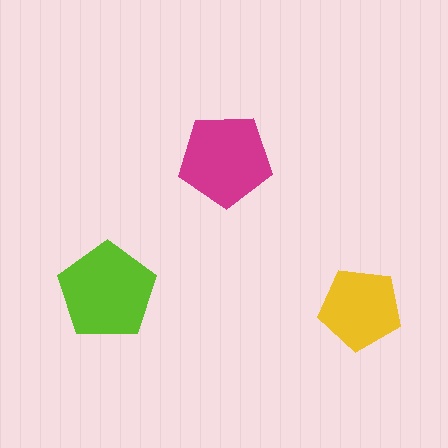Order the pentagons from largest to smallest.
the lime one, the magenta one, the yellow one.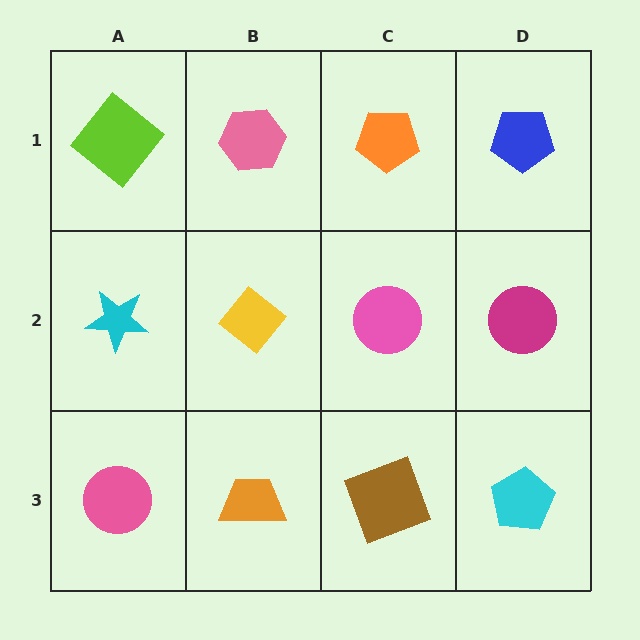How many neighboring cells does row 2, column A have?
3.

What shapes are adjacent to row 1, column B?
A yellow diamond (row 2, column B), a lime diamond (row 1, column A), an orange pentagon (row 1, column C).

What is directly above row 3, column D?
A magenta circle.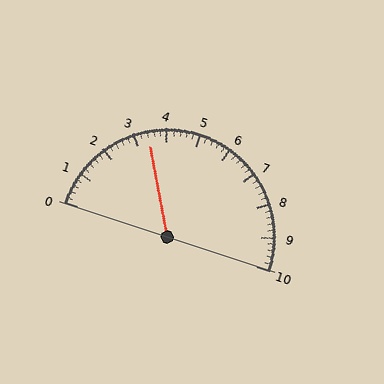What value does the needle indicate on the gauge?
The needle indicates approximately 3.4.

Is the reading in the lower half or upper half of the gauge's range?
The reading is in the lower half of the range (0 to 10).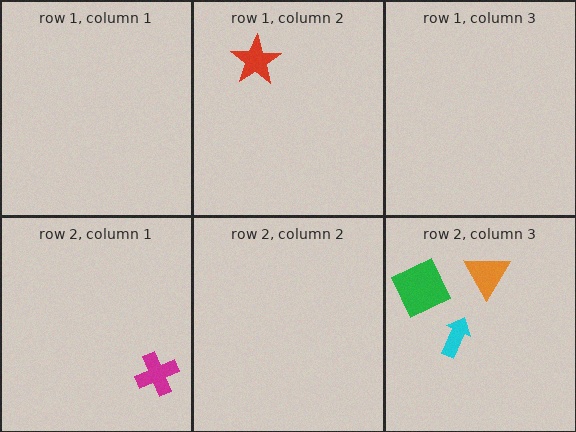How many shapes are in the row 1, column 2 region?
1.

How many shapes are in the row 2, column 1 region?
1.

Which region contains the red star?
The row 1, column 2 region.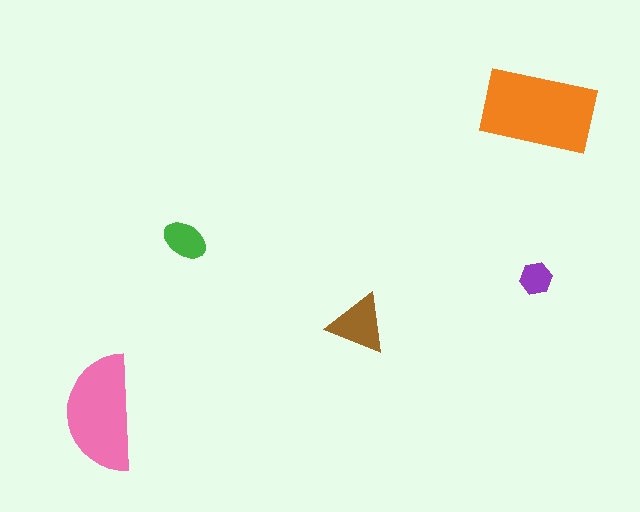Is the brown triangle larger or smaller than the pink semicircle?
Smaller.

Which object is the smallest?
The purple hexagon.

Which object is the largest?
The orange rectangle.